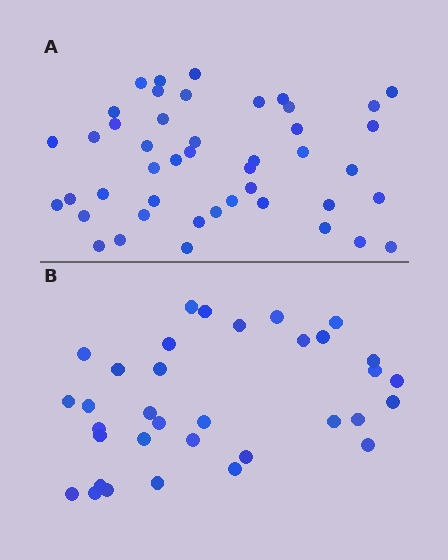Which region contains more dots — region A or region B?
Region A (the top region) has more dots.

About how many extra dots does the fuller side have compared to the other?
Region A has roughly 12 or so more dots than region B.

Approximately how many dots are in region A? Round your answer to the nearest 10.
About 40 dots. (The exact count is 45, which rounds to 40.)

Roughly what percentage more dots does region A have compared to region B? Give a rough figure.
About 30% more.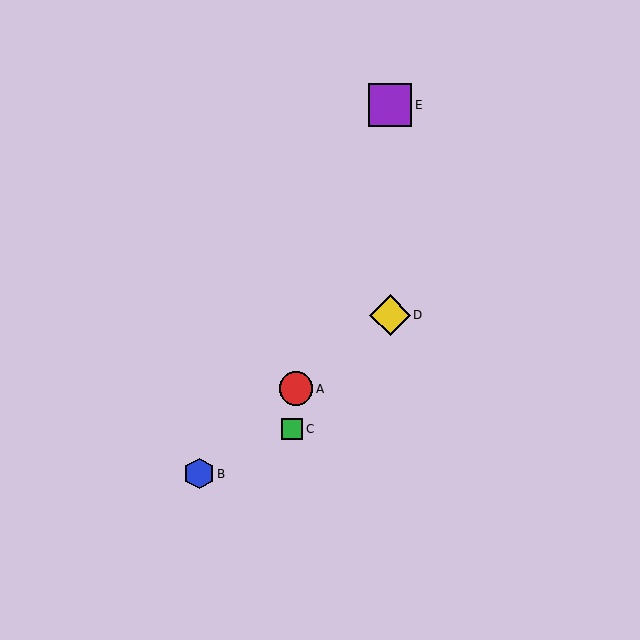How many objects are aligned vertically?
2 objects (D, E) are aligned vertically.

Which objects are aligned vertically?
Objects D, E are aligned vertically.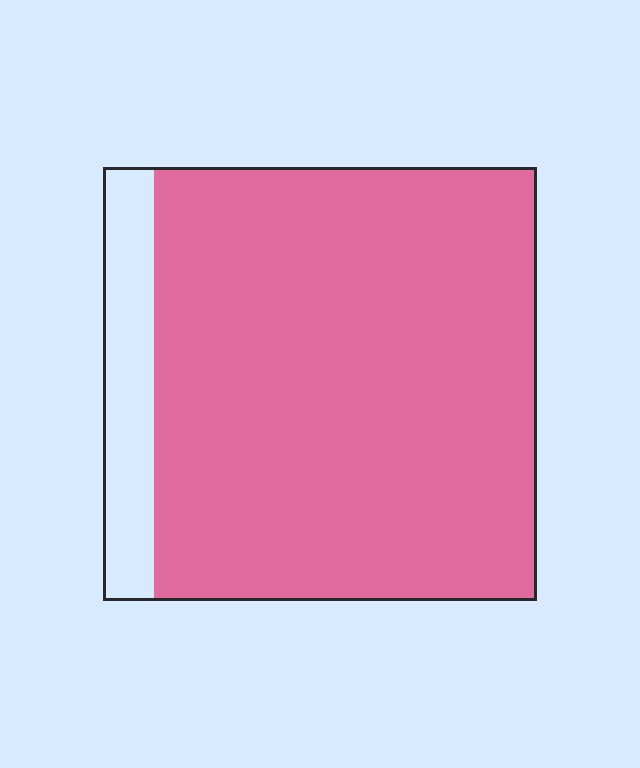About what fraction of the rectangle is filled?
About seven eighths (7/8).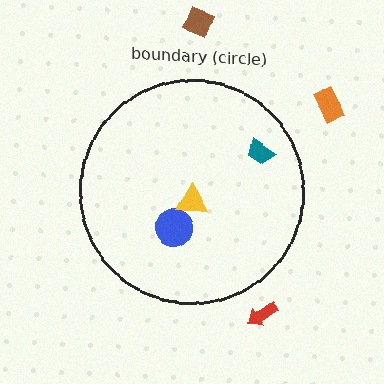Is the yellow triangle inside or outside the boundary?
Inside.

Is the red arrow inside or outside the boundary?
Outside.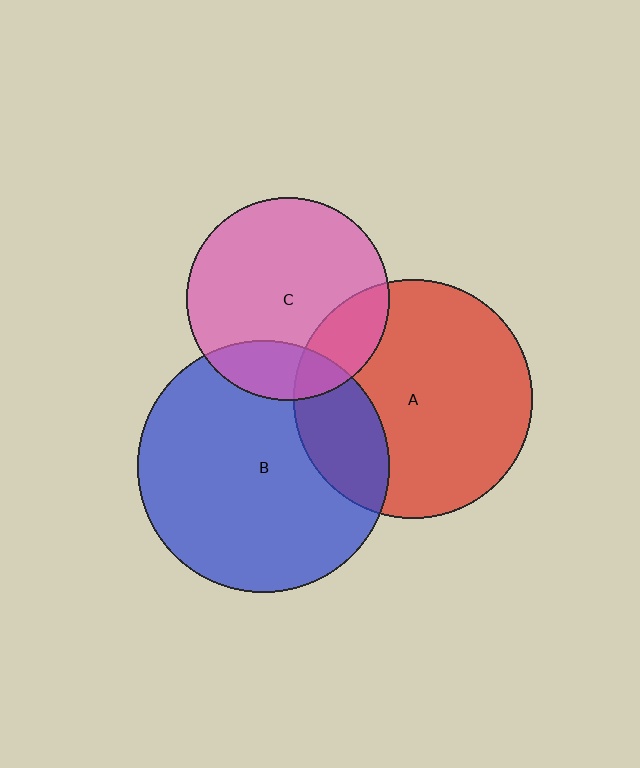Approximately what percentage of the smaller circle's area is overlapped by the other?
Approximately 20%.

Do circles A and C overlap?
Yes.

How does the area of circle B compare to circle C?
Approximately 1.5 times.